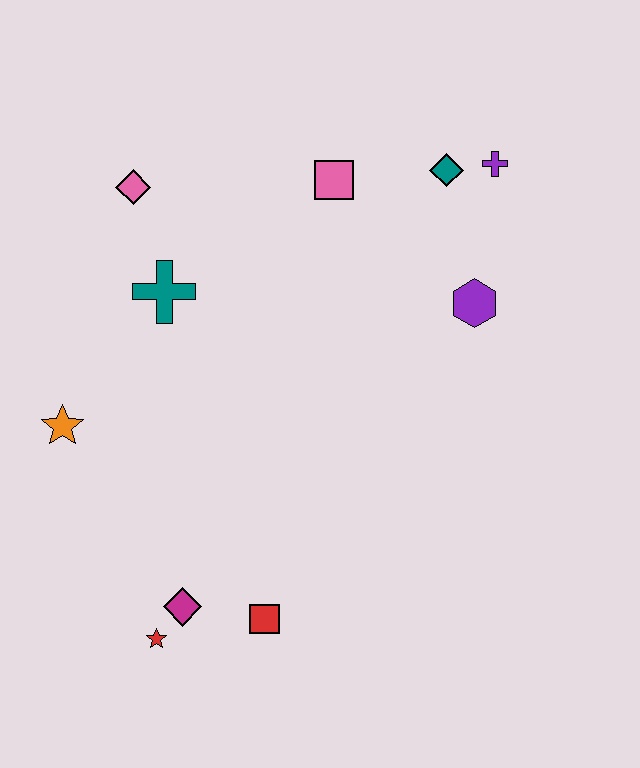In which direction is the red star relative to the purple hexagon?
The red star is below the purple hexagon.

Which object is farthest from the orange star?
The purple cross is farthest from the orange star.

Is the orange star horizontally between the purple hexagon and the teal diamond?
No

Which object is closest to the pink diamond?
The teal cross is closest to the pink diamond.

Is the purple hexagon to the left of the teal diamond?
No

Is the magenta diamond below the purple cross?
Yes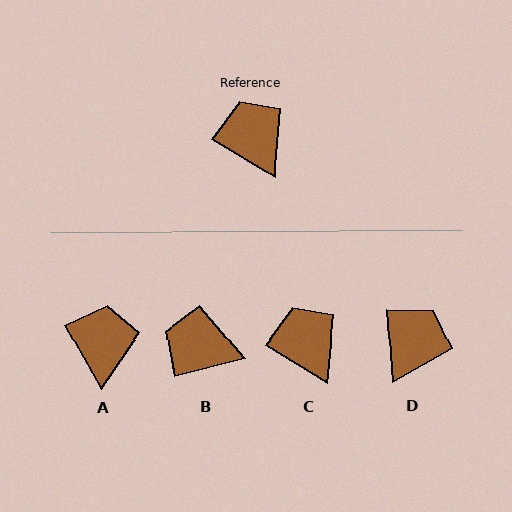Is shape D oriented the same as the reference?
No, it is off by about 55 degrees.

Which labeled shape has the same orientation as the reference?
C.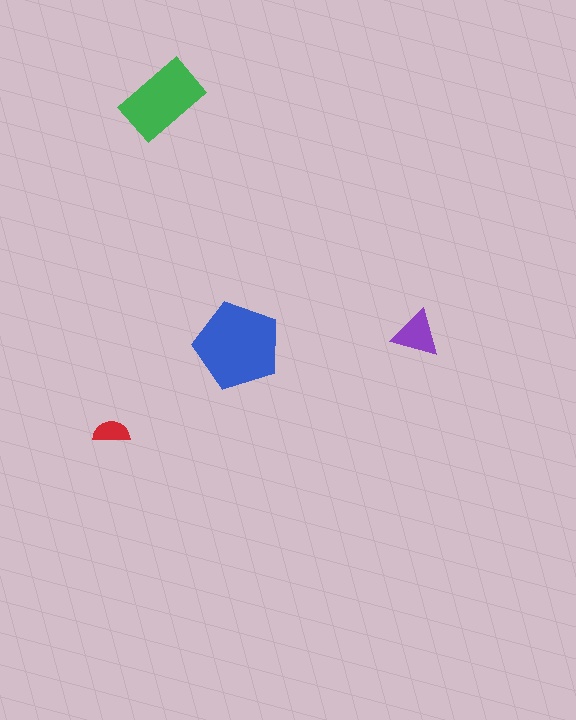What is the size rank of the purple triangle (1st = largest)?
3rd.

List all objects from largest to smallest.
The blue pentagon, the green rectangle, the purple triangle, the red semicircle.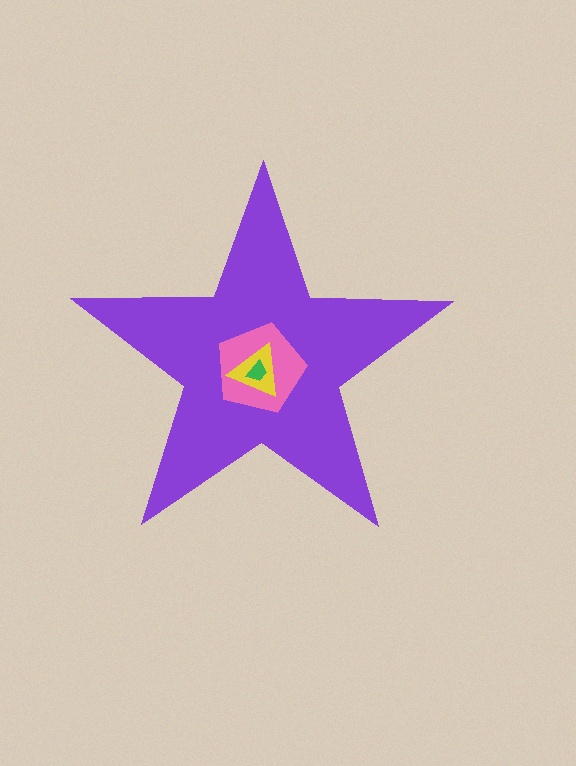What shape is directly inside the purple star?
The pink pentagon.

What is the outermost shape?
The purple star.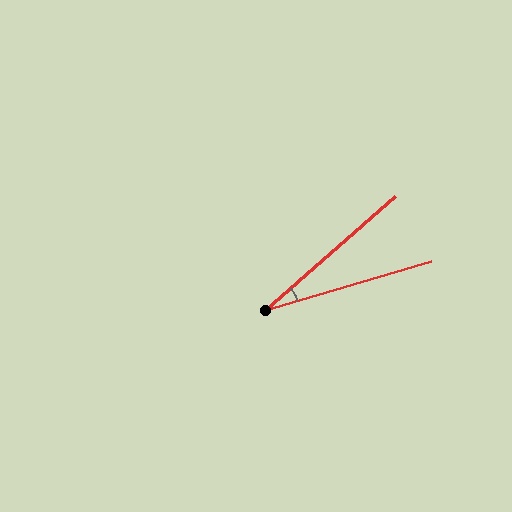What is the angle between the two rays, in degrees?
Approximately 25 degrees.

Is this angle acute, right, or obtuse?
It is acute.